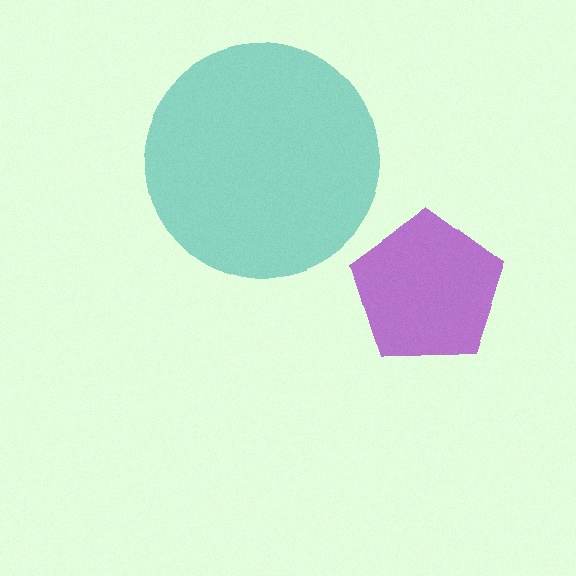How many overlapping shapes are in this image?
There are 2 overlapping shapes in the image.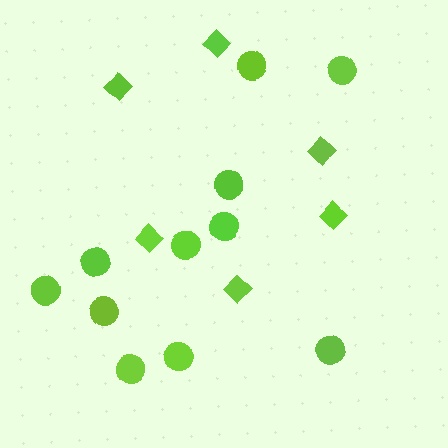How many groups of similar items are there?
There are 2 groups: one group of diamonds (6) and one group of circles (11).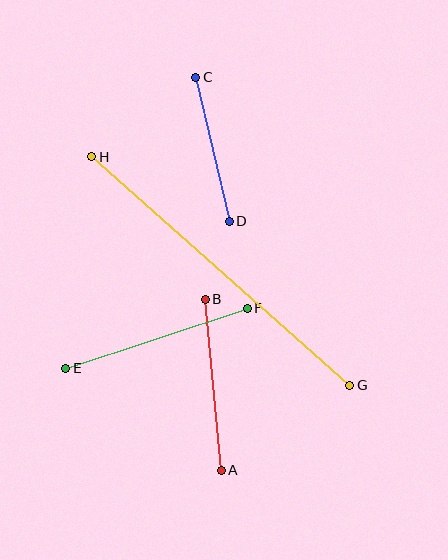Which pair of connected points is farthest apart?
Points G and H are farthest apart.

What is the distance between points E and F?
The distance is approximately 191 pixels.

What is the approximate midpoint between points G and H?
The midpoint is at approximately (221, 271) pixels.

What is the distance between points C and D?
The distance is approximately 148 pixels.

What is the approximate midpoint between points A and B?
The midpoint is at approximately (213, 385) pixels.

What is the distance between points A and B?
The distance is approximately 172 pixels.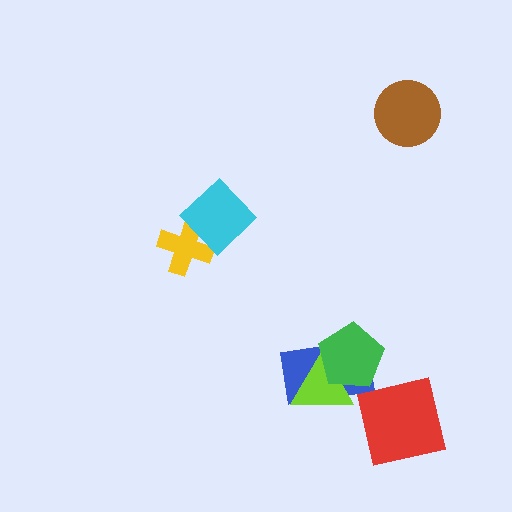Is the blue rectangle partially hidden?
Yes, it is partially covered by another shape.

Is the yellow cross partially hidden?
Yes, it is partially covered by another shape.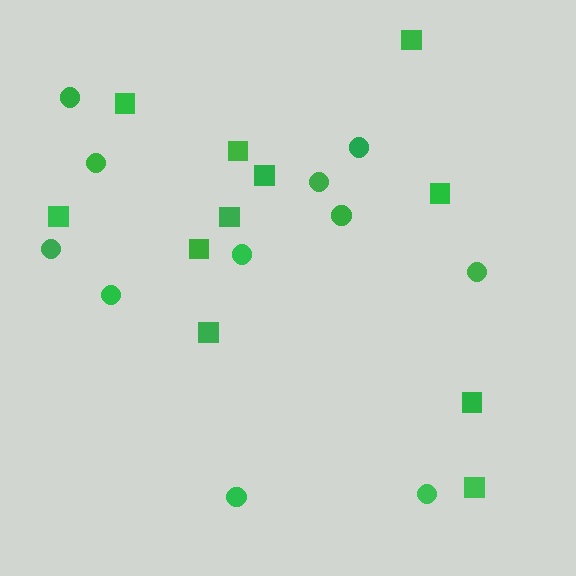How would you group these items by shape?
There are 2 groups: one group of circles (11) and one group of squares (11).